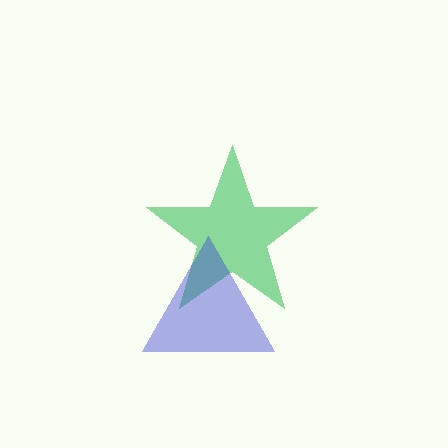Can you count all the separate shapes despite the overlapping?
Yes, there are 2 separate shapes.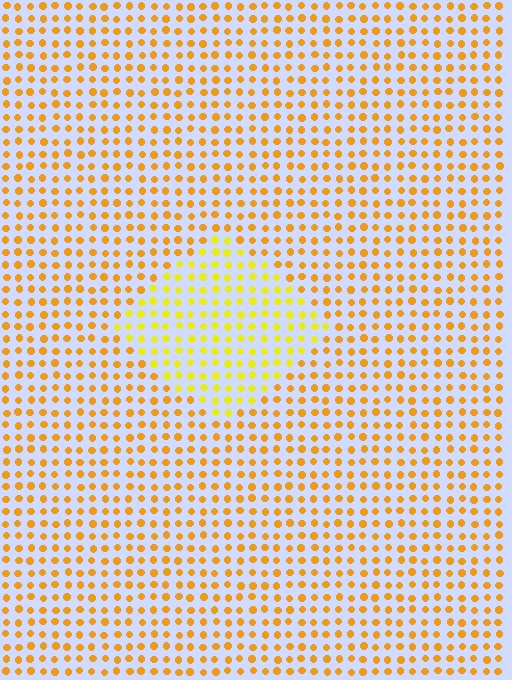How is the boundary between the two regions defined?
The boundary is defined purely by a slight shift in hue (about 25 degrees). Spacing, size, and orientation are identical on both sides.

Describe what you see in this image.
The image is filled with small orange elements in a uniform arrangement. A diamond-shaped region is visible where the elements are tinted to a slightly different hue, forming a subtle color boundary.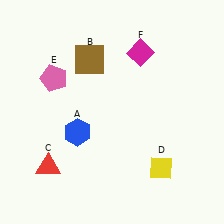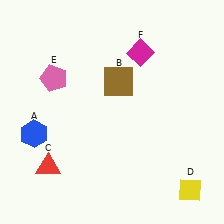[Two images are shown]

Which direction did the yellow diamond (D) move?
The yellow diamond (D) moved right.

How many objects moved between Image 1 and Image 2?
3 objects moved between the two images.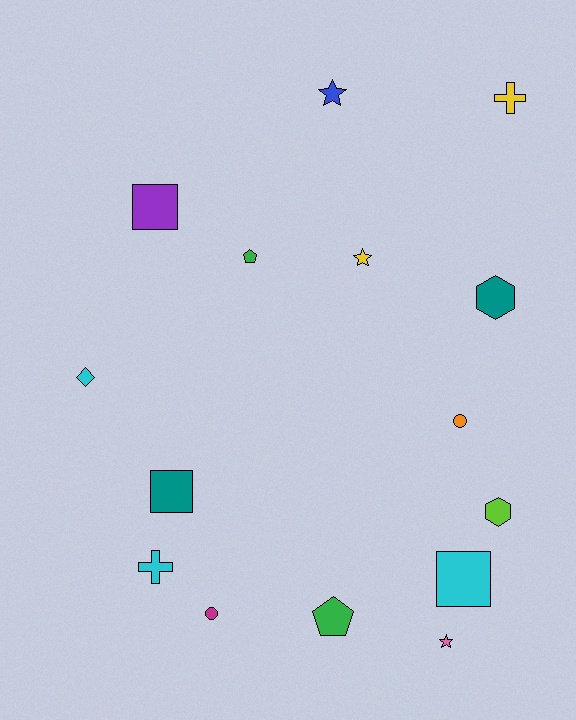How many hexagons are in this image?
There are 2 hexagons.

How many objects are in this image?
There are 15 objects.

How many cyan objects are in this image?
There are 3 cyan objects.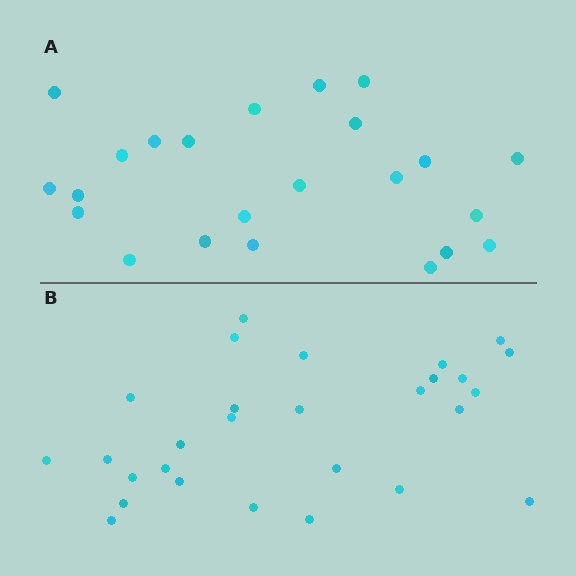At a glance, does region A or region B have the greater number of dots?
Region B (the bottom region) has more dots.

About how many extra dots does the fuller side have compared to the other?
Region B has about 5 more dots than region A.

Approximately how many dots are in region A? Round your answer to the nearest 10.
About 20 dots. (The exact count is 23, which rounds to 20.)